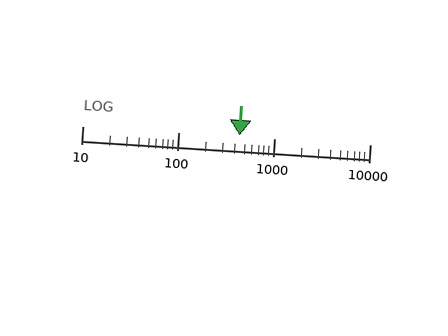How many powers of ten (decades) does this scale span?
The scale spans 3 decades, from 10 to 10000.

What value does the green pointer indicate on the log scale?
The pointer indicates approximately 440.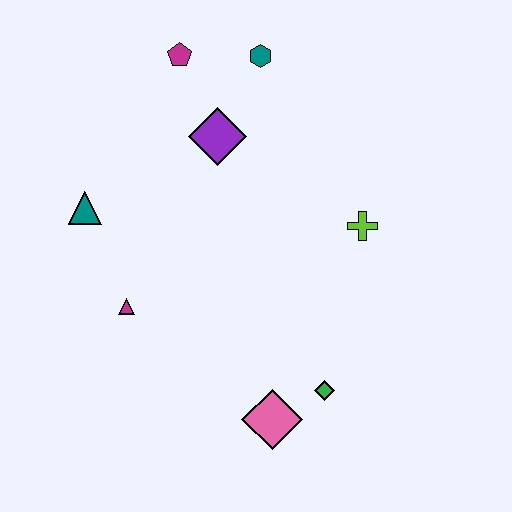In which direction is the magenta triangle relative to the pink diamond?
The magenta triangle is to the left of the pink diamond.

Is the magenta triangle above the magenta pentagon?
No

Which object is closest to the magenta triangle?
The teal triangle is closest to the magenta triangle.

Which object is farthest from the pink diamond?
The magenta pentagon is farthest from the pink diamond.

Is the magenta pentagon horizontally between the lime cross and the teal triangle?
Yes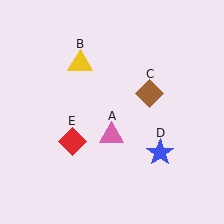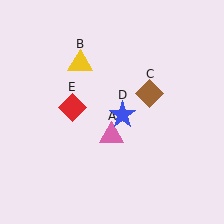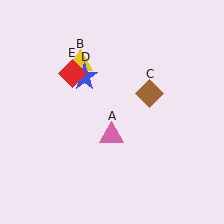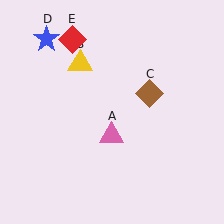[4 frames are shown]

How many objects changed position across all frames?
2 objects changed position: blue star (object D), red diamond (object E).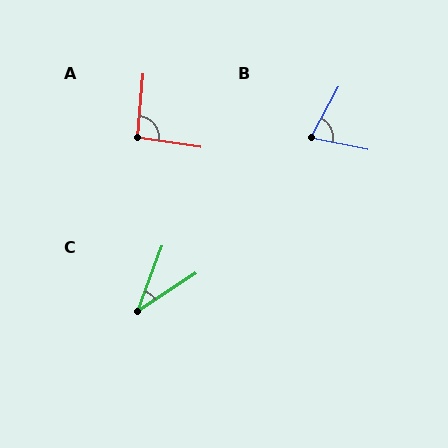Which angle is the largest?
A, at approximately 94 degrees.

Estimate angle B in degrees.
Approximately 73 degrees.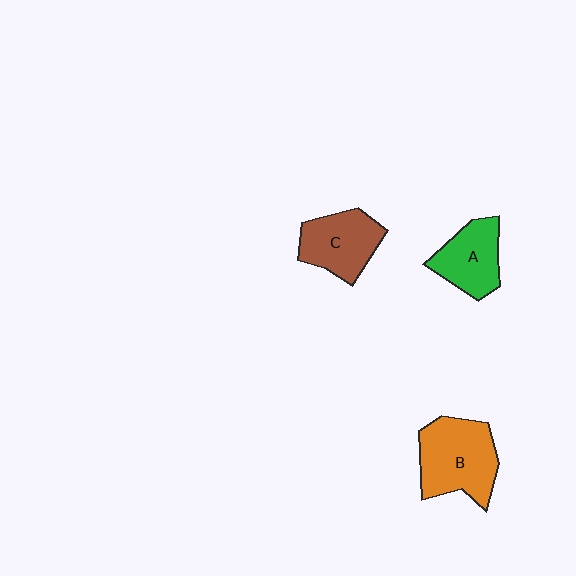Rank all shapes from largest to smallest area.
From largest to smallest: B (orange), C (brown), A (green).